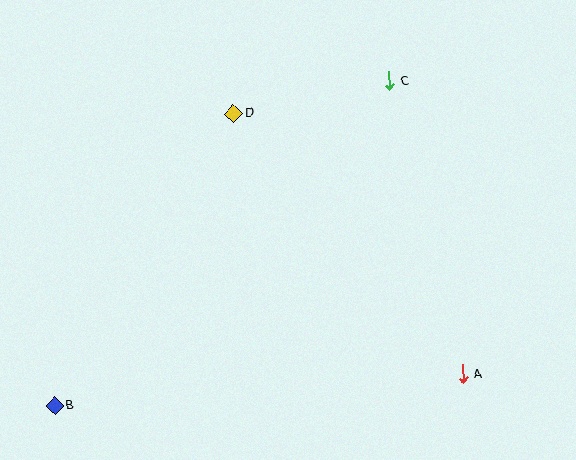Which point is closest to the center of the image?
Point D at (233, 113) is closest to the center.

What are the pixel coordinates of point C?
Point C is at (389, 81).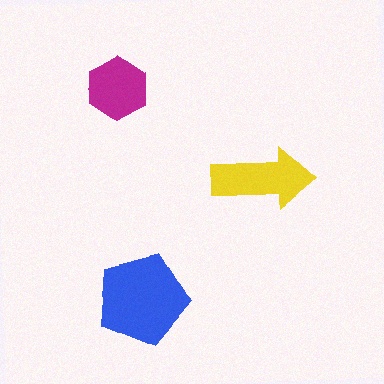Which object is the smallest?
The magenta hexagon.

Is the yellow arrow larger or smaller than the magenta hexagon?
Larger.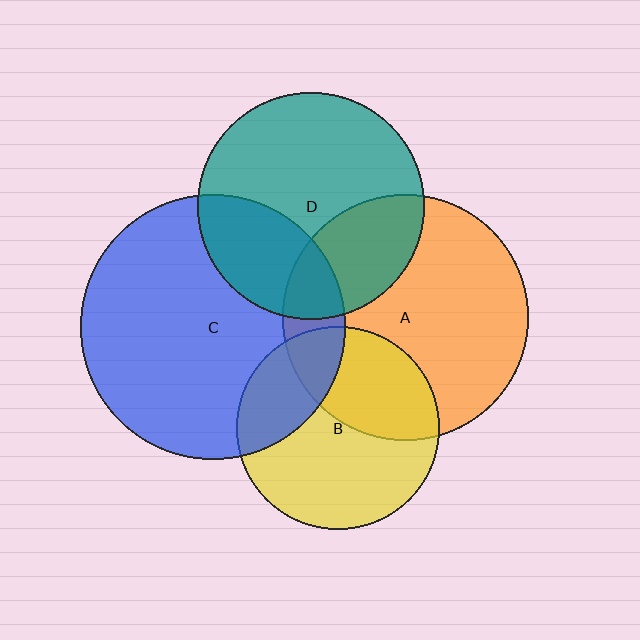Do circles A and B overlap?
Yes.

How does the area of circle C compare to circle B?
Approximately 1.7 times.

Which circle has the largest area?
Circle C (blue).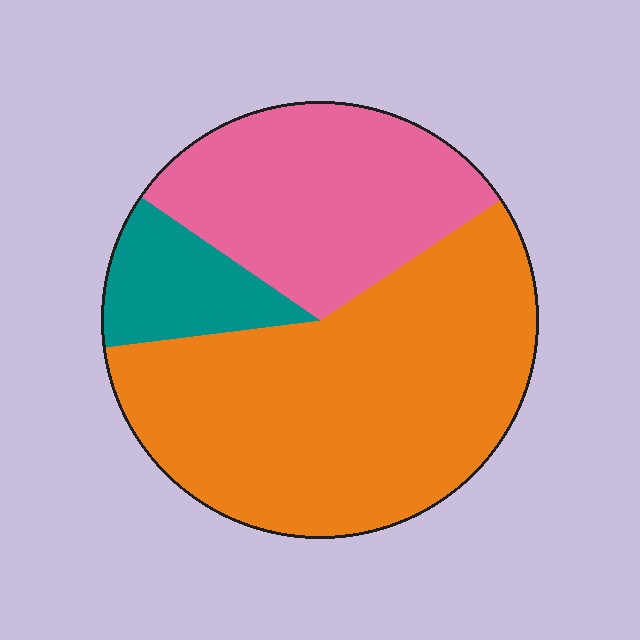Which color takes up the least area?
Teal, at roughly 10%.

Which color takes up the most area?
Orange, at roughly 55%.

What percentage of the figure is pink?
Pink covers 31% of the figure.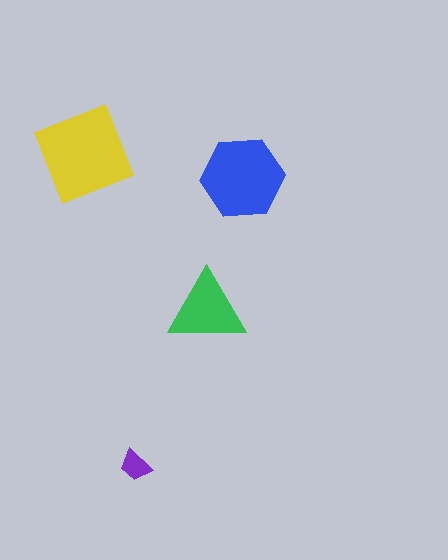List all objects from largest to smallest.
The yellow square, the blue hexagon, the green triangle, the purple trapezoid.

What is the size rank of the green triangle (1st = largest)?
3rd.